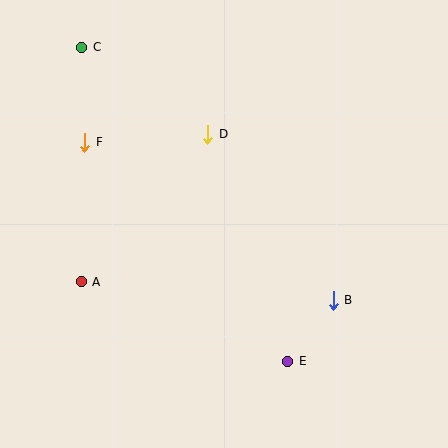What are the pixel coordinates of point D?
Point D is at (208, 134).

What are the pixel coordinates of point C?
Point C is at (82, 47).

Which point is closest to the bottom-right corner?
Point E is closest to the bottom-right corner.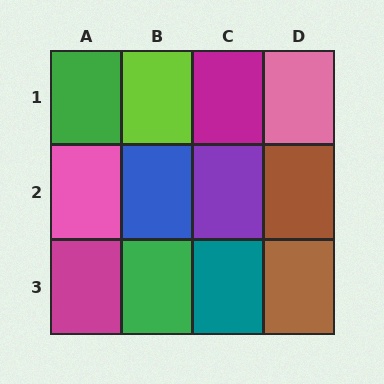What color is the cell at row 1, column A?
Green.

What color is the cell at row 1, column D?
Pink.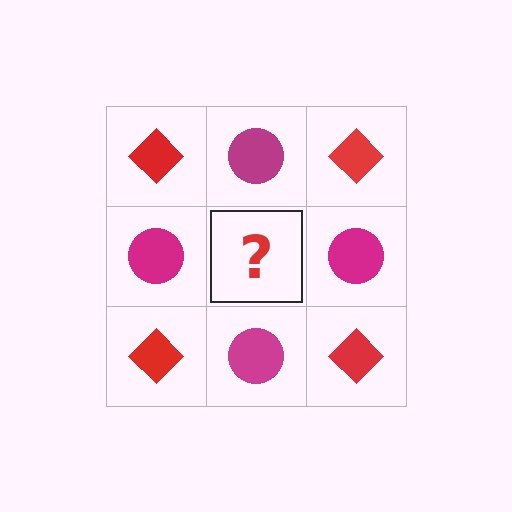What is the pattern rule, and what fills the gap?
The rule is that it alternates red diamond and magenta circle in a checkerboard pattern. The gap should be filled with a red diamond.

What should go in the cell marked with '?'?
The missing cell should contain a red diamond.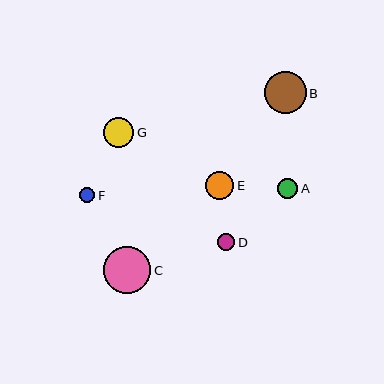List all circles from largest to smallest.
From largest to smallest: C, B, G, E, A, D, F.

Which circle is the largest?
Circle C is the largest with a size of approximately 47 pixels.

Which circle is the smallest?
Circle F is the smallest with a size of approximately 15 pixels.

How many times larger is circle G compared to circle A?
Circle G is approximately 1.5 times the size of circle A.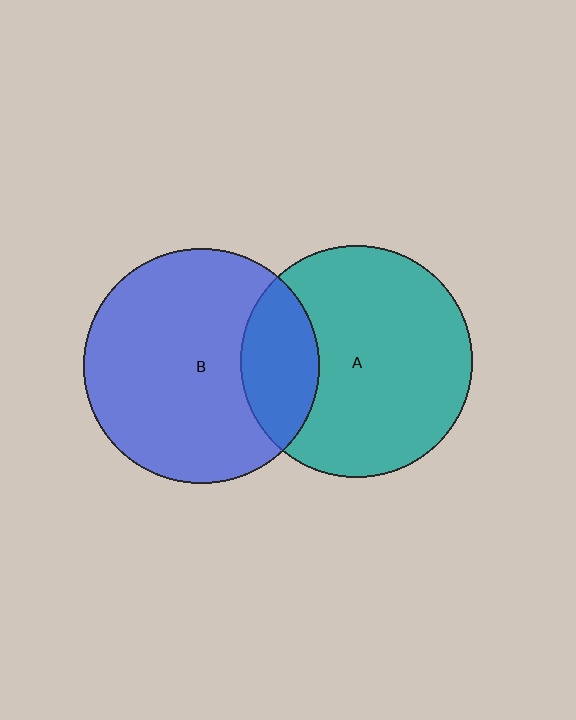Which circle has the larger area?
Circle B (blue).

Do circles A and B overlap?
Yes.